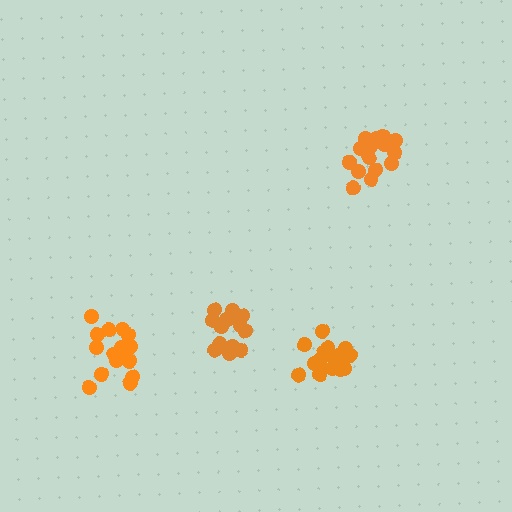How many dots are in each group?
Group 1: 17 dots, Group 2: 20 dots, Group 3: 16 dots, Group 4: 19 dots (72 total).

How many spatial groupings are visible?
There are 4 spatial groupings.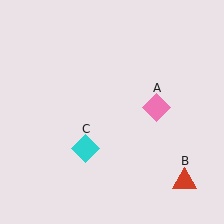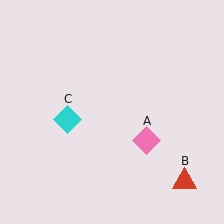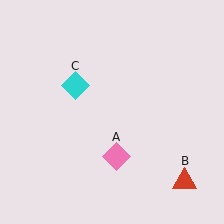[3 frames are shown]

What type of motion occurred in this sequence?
The pink diamond (object A), cyan diamond (object C) rotated clockwise around the center of the scene.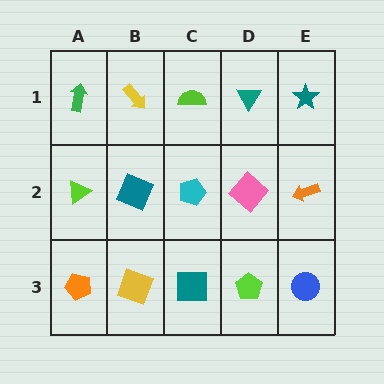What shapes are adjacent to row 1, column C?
A cyan pentagon (row 2, column C), a yellow arrow (row 1, column B), a teal triangle (row 1, column D).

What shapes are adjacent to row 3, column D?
A pink diamond (row 2, column D), a teal square (row 3, column C), a blue circle (row 3, column E).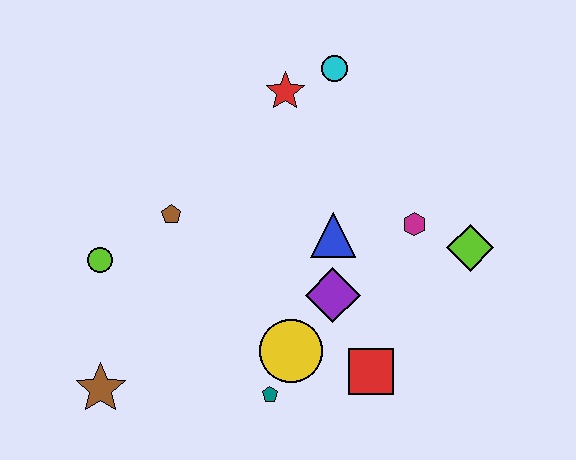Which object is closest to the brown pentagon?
The lime circle is closest to the brown pentagon.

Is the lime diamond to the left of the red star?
No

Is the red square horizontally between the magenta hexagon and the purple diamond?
Yes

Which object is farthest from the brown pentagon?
The lime diamond is farthest from the brown pentagon.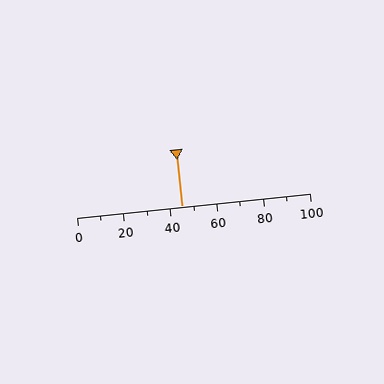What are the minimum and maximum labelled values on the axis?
The axis runs from 0 to 100.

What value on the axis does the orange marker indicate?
The marker indicates approximately 45.